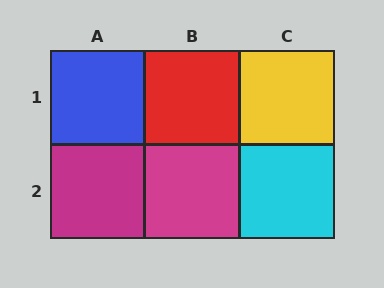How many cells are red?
1 cell is red.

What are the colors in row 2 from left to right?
Magenta, magenta, cyan.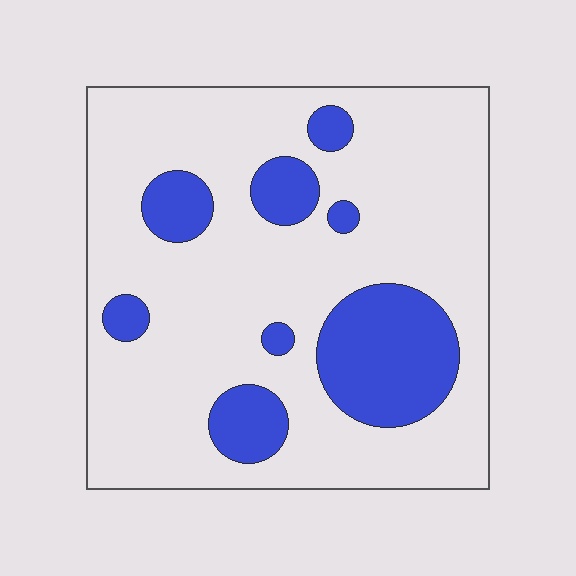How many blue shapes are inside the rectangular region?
8.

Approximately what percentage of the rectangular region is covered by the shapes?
Approximately 20%.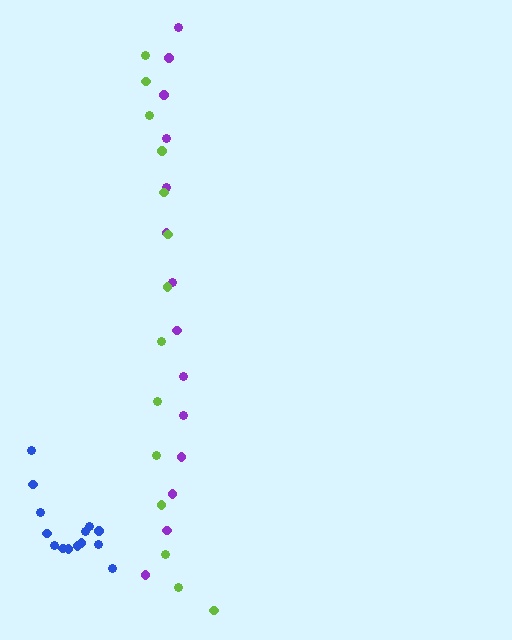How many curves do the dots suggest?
There are 3 distinct paths.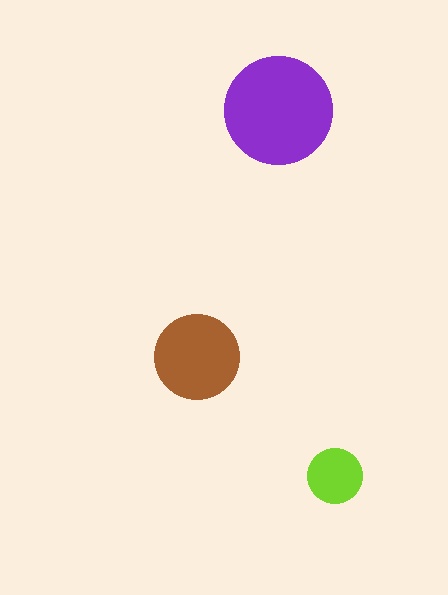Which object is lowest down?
The lime circle is bottommost.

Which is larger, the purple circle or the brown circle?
The purple one.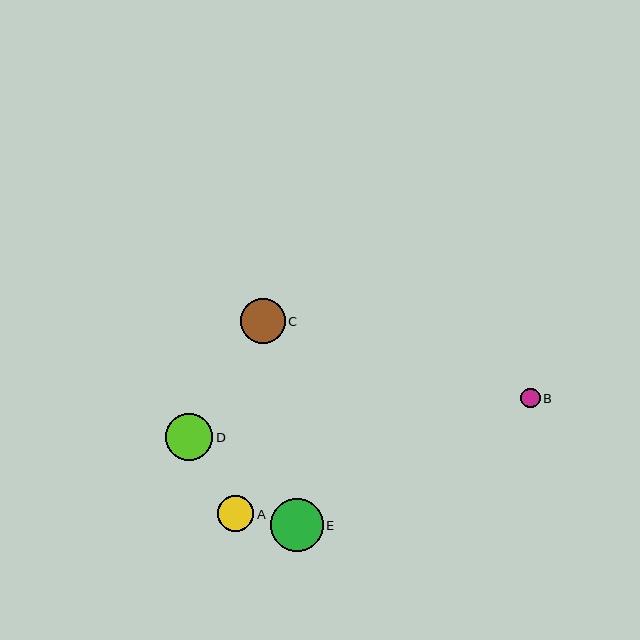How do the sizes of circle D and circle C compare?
Circle D and circle C are approximately the same size.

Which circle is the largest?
Circle E is the largest with a size of approximately 52 pixels.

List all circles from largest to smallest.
From largest to smallest: E, D, C, A, B.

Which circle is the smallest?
Circle B is the smallest with a size of approximately 19 pixels.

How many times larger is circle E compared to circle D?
Circle E is approximately 1.1 times the size of circle D.